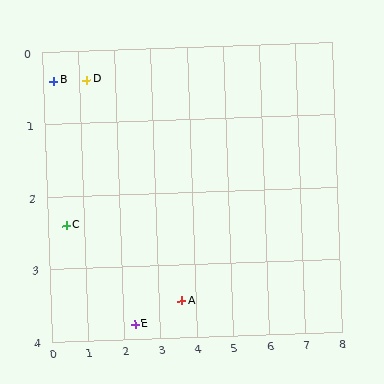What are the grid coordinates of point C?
Point C is at approximately (0.5, 2.4).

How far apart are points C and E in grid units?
Points C and E are about 2.3 grid units apart.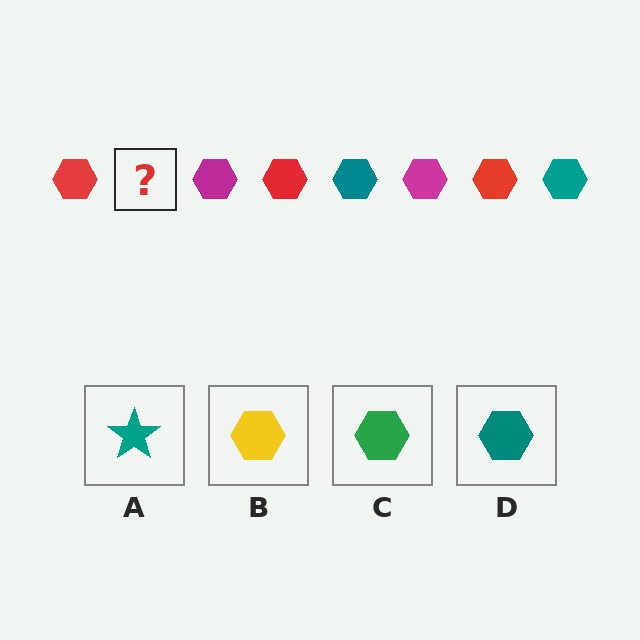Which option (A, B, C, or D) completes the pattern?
D.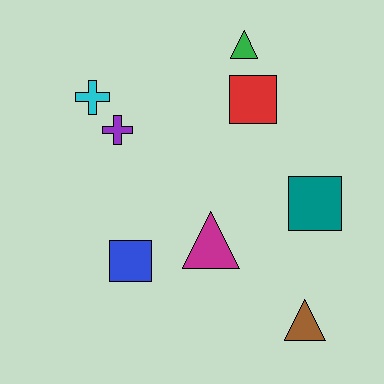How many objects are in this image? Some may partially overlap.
There are 8 objects.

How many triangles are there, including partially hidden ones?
There are 3 triangles.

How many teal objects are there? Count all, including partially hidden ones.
There is 1 teal object.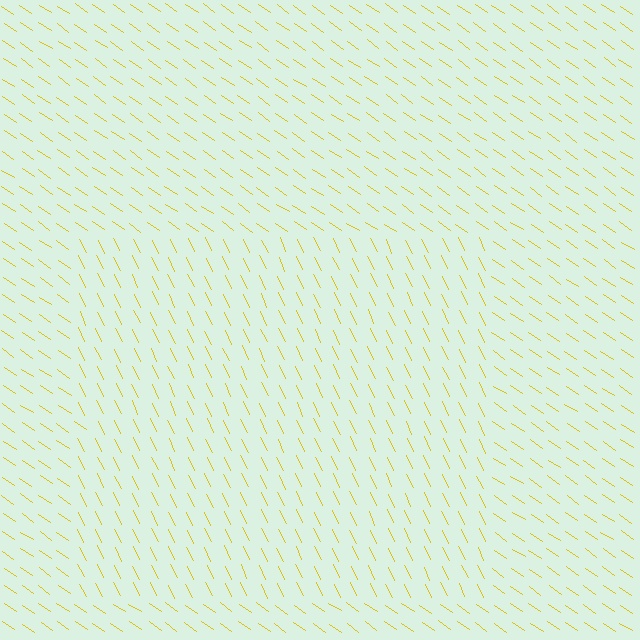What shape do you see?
I see a rectangle.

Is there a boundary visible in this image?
Yes, there is a texture boundary formed by a change in line orientation.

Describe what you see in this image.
The image is filled with small yellow line segments. A rectangle region in the image has lines oriented differently from the surrounding lines, creating a visible texture boundary.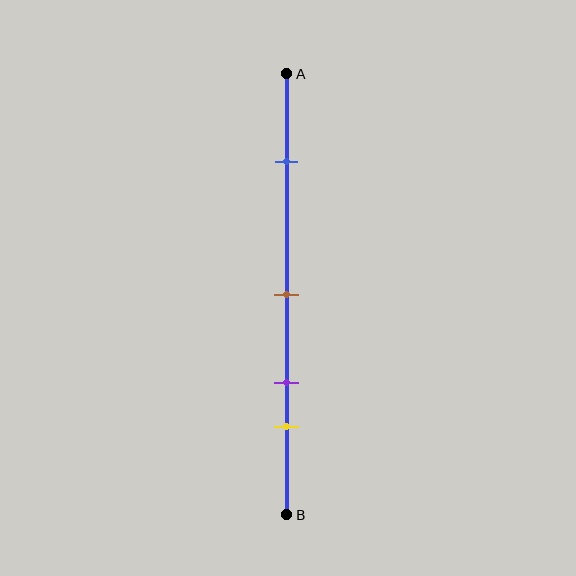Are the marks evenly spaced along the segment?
No, the marks are not evenly spaced.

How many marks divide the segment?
There are 4 marks dividing the segment.